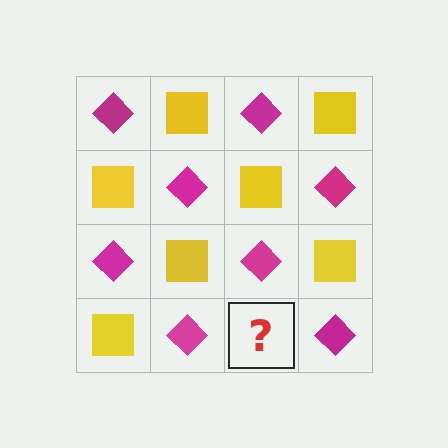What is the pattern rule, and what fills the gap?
The rule is that it alternates magenta diamond and yellow square in a checkerboard pattern. The gap should be filled with a yellow square.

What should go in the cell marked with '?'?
The missing cell should contain a yellow square.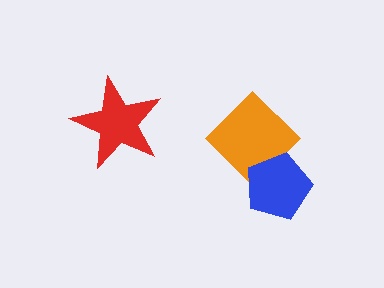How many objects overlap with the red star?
0 objects overlap with the red star.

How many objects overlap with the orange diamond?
1 object overlaps with the orange diamond.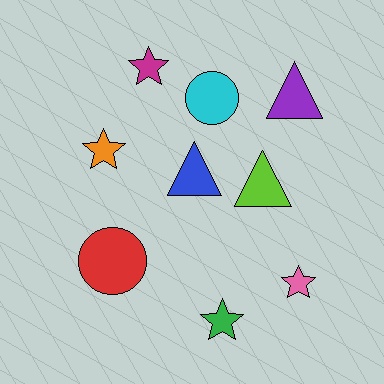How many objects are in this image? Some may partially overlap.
There are 9 objects.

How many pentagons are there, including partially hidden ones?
There are no pentagons.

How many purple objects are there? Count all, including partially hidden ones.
There is 1 purple object.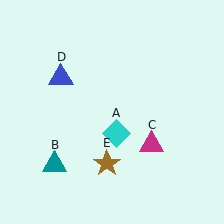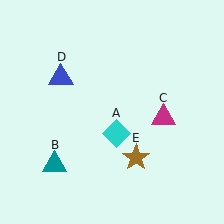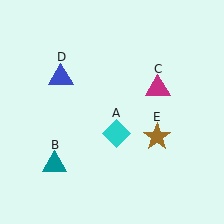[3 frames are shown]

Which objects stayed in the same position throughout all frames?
Cyan diamond (object A) and teal triangle (object B) and blue triangle (object D) remained stationary.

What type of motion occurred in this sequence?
The magenta triangle (object C), brown star (object E) rotated counterclockwise around the center of the scene.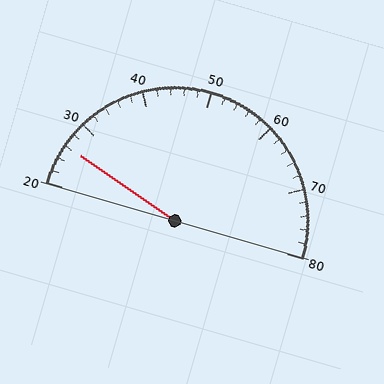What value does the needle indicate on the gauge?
The needle indicates approximately 26.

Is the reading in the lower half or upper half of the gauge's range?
The reading is in the lower half of the range (20 to 80).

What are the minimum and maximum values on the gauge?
The gauge ranges from 20 to 80.